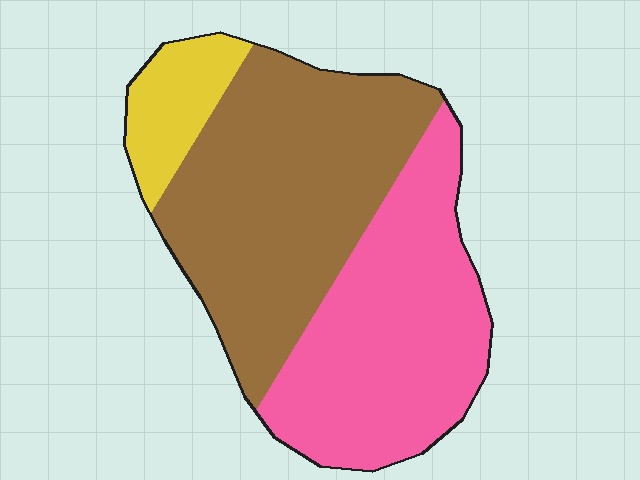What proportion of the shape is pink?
Pink takes up about two fifths (2/5) of the shape.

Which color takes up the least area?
Yellow, at roughly 10%.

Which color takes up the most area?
Brown, at roughly 50%.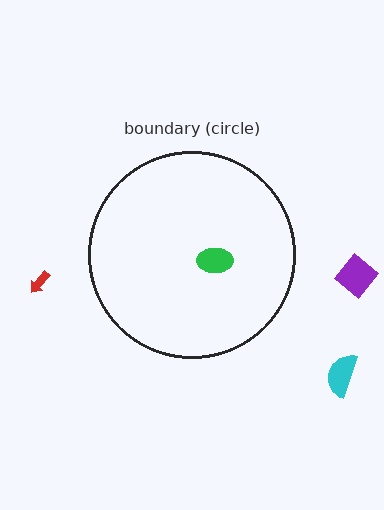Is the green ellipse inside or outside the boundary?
Inside.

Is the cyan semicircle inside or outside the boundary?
Outside.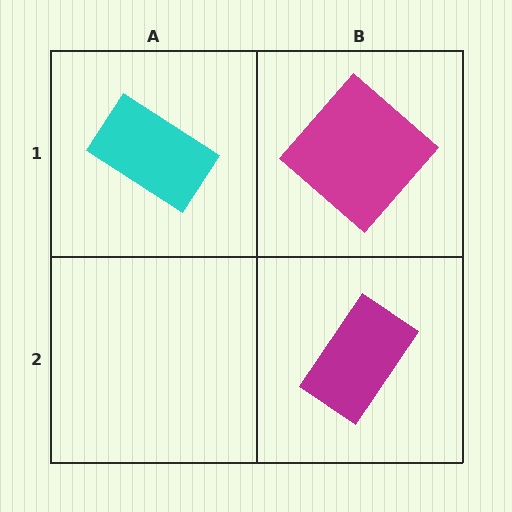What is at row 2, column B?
A magenta rectangle.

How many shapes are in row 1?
2 shapes.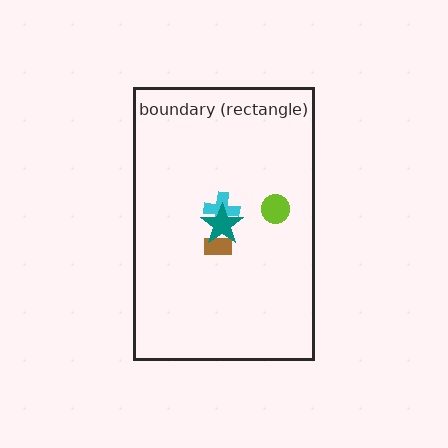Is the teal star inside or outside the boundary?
Inside.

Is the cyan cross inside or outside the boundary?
Inside.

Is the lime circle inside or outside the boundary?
Inside.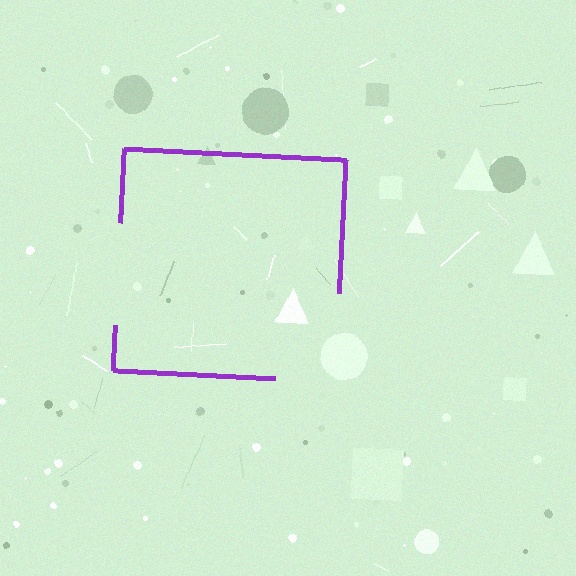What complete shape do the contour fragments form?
The contour fragments form a square.